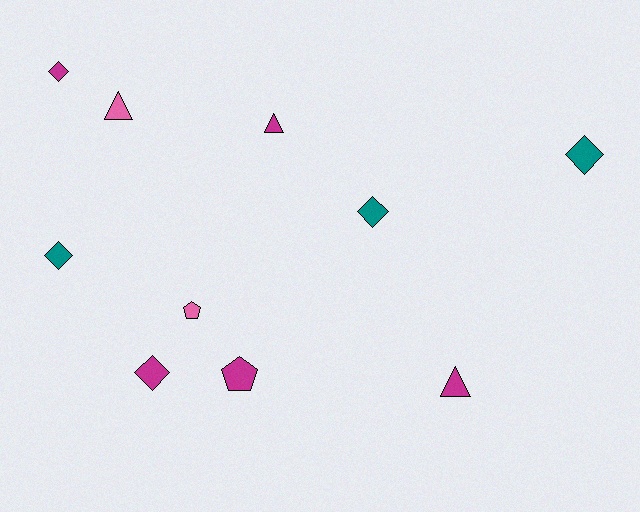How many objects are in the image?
There are 10 objects.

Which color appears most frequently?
Magenta, with 5 objects.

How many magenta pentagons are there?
There is 1 magenta pentagon.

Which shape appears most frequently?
Diamond, with 5 objects.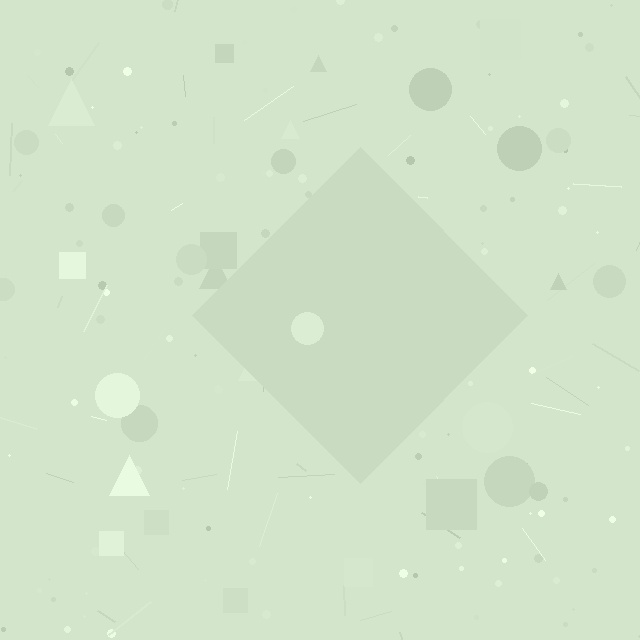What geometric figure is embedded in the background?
A diamond is embedded in the background.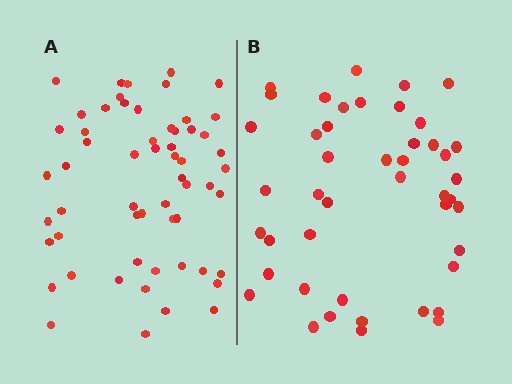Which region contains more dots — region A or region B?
Region A (the left region) has more dots.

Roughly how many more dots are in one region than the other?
Region A has approximately 15 more dots than region B.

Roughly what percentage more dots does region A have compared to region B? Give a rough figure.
About 30% more.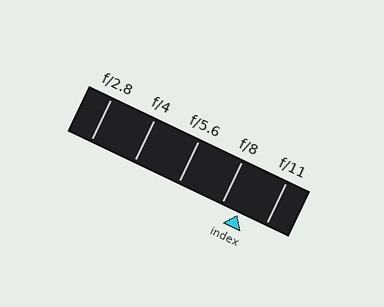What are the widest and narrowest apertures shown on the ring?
The widest aperture shown is f/2.8 and the narrowest is f/11.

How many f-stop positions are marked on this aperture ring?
There are 5 f-stop positions marked.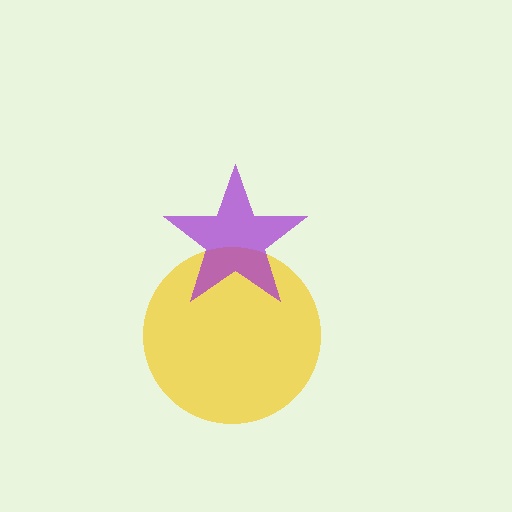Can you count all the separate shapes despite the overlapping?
Yes, there are 2 separate shapes.